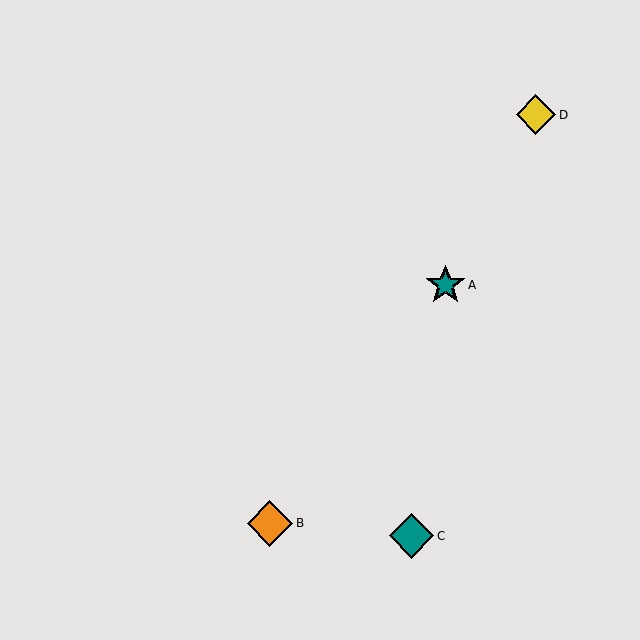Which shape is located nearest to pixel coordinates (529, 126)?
The yellow diamond (labeled D) at (536, 115) is nearest to that location.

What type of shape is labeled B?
Shape B is an orange diamond.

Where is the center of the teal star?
The center of the teal star is at (446, 285).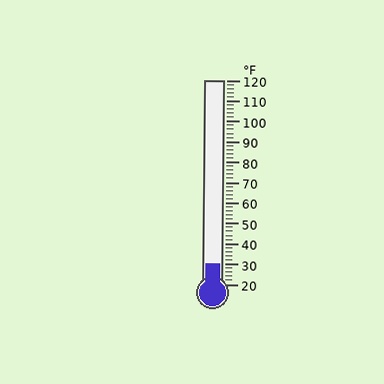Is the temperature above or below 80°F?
The temperature is below 80°F.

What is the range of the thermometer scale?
The thermometer scale ranges from 20°F to 120°F.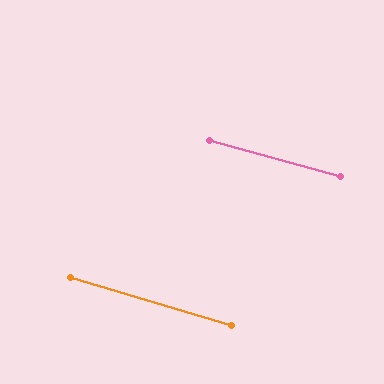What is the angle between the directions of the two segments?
Approximately 1 degree.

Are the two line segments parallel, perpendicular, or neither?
Parallel — their directions differ by only 1.1°.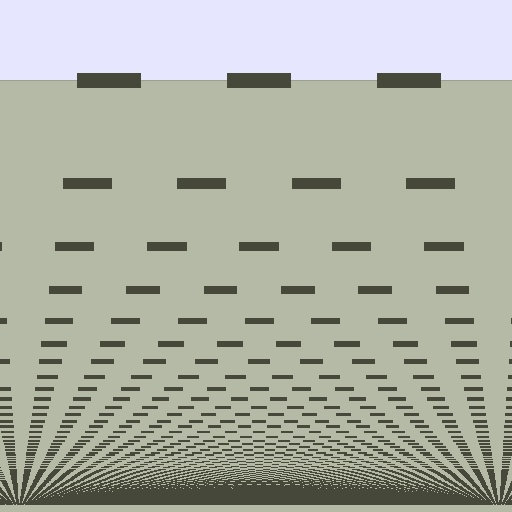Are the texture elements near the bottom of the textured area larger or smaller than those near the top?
Smaller. The gradient is inverted — elements near the bottom are smaller and denser.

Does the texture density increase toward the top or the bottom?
Density increases toward the bottom.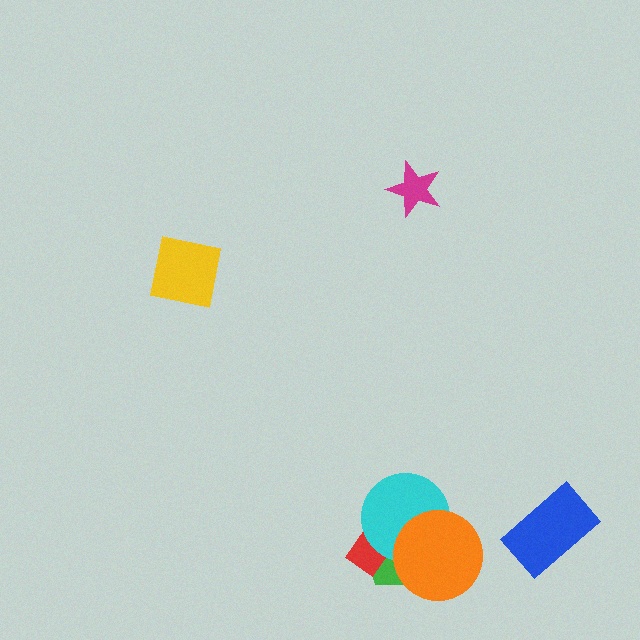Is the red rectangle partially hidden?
Yes, it is partially covered by another shape.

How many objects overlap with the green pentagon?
3 objects overlap with the green pentagon.